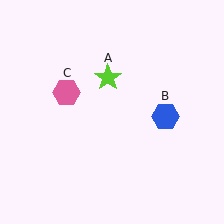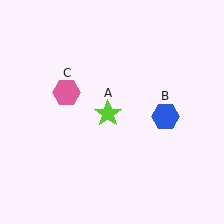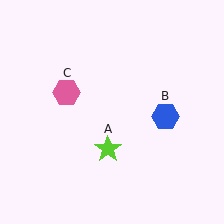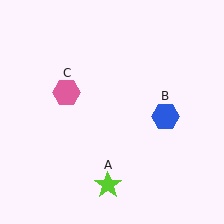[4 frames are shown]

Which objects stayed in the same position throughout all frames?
Blue hexagon (object B) and pink hexagon (object C) remained stationary.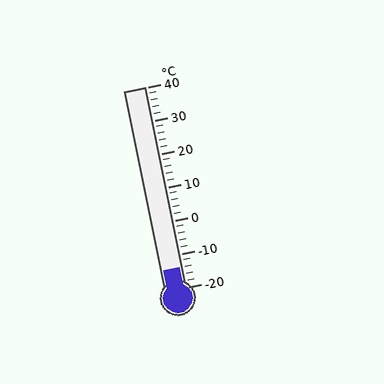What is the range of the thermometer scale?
The thermometer scale ranges from -20°C to 40°C.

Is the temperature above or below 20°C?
The temperature is below 20°C.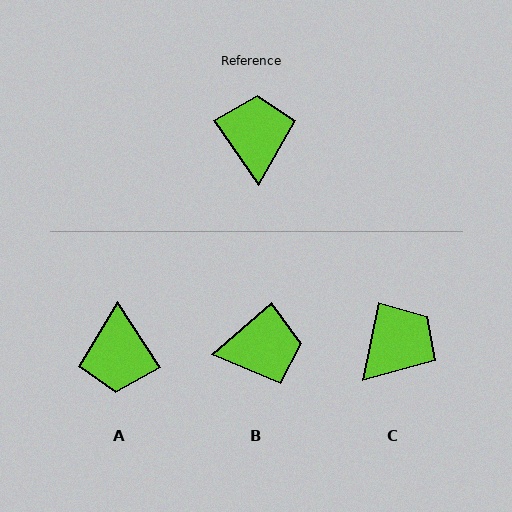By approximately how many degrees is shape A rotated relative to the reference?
Approximately 179 degrees counter-clockwise.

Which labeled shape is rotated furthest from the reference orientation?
A, about 179 degrees away.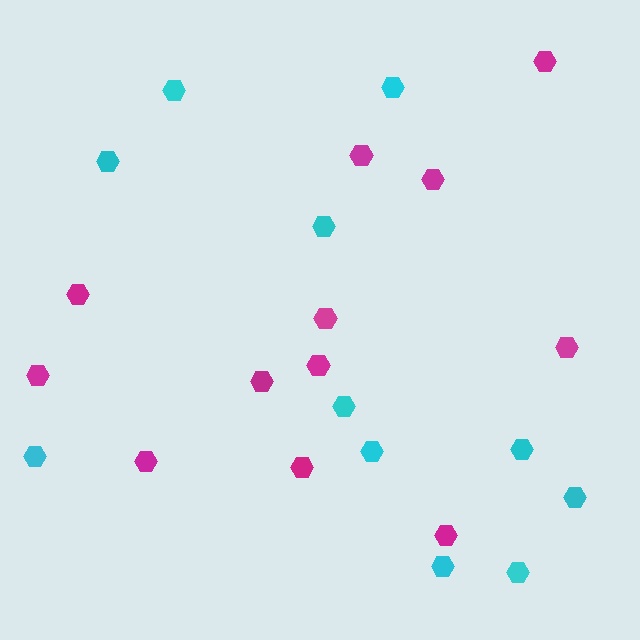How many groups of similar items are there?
There are 2 groups: one group of cyan hexagons (11) and one group of magenta hexagons (12).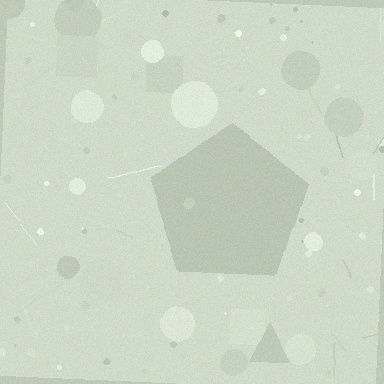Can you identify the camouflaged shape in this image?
The camouflaged shape is a pentagon.